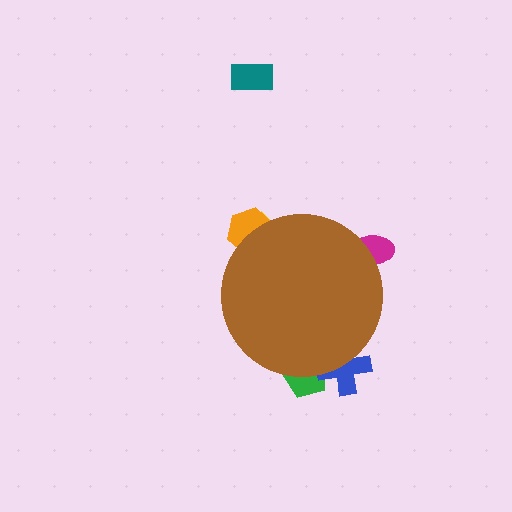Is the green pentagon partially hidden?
Yes, the green pentagon is partially hidden behind the brown circle.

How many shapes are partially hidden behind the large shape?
5 shapes are partially hidden.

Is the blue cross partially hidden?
Yes, the blue cross is partially hidden behind the brown circle.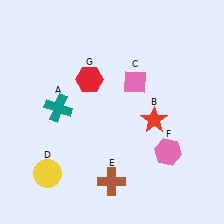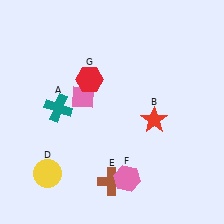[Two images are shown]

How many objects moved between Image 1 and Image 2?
2 objects moved between the two images.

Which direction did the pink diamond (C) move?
The pink diamond (C) moved left.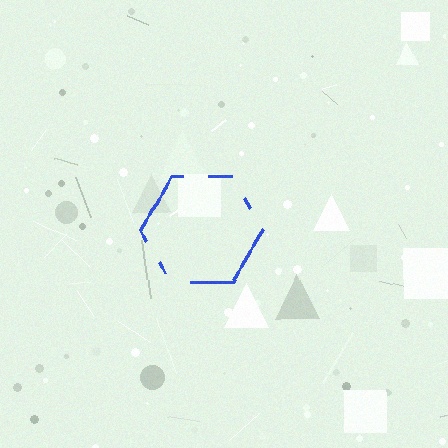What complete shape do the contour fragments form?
The contour fragments form a hexagon.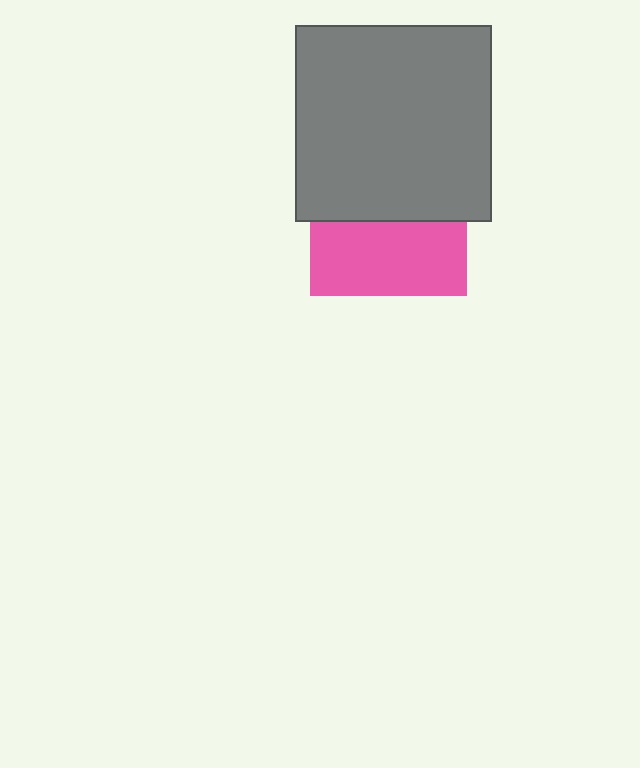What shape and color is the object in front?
The object in front is a gray square.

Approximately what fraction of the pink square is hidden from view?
Roughly 53% of the pink square is hidden behind the gray square.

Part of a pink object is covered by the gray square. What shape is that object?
It is a square.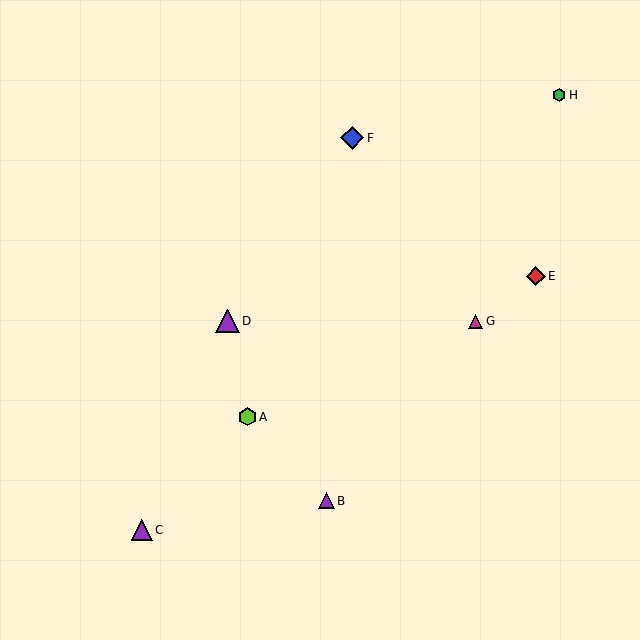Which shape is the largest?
The purple triangle (labeled D) is the largest.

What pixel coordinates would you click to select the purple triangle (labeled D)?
Click at (228, 321) to select the purple triangle D.